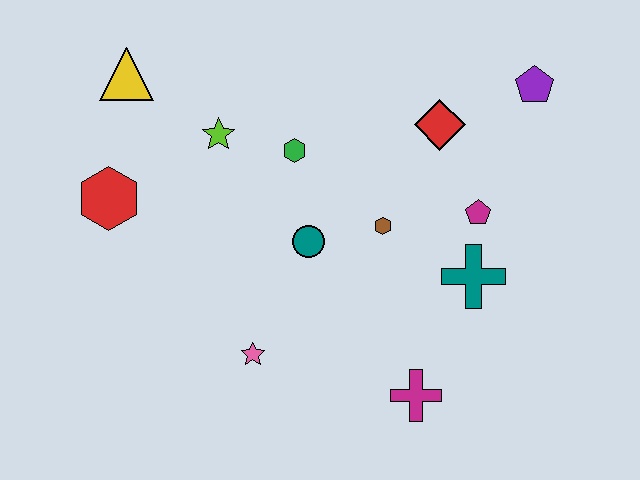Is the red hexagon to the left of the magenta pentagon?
Yes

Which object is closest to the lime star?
The green hexagon is closest to the lime star.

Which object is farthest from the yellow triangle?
The magenta cross is farthest from the yellow triangle.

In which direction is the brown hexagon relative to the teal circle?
The brown hexagon is to the right of the teal circle.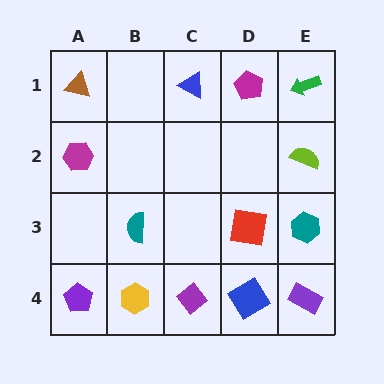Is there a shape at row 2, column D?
No, that cell is empty.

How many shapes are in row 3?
3 shapes.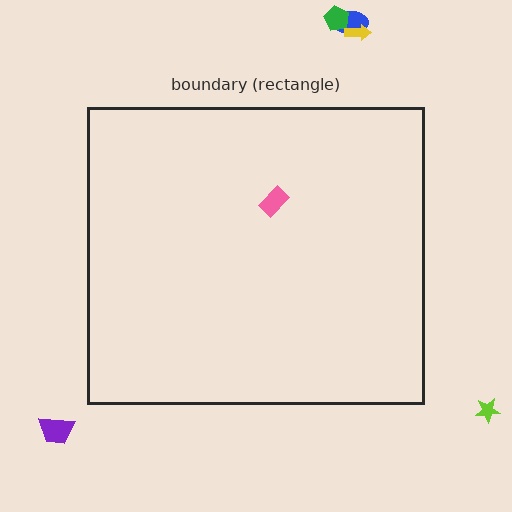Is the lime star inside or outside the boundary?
Outside.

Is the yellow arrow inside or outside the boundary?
Outside.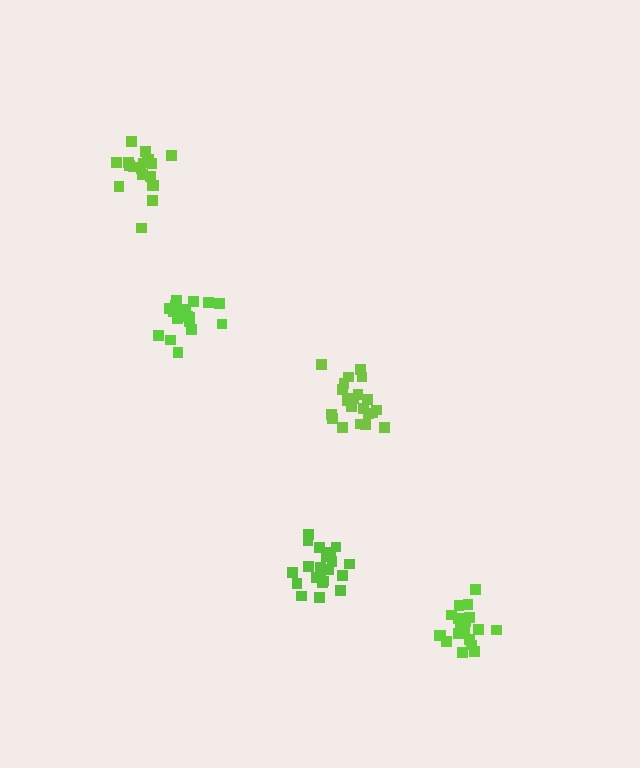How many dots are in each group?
Group 1: 21 dots, Group 2: 19 dots, Group 3: 21 dots, Group 4: 18 dots, Group 5: 20 dots (99 total).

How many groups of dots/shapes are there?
There are 5 groups.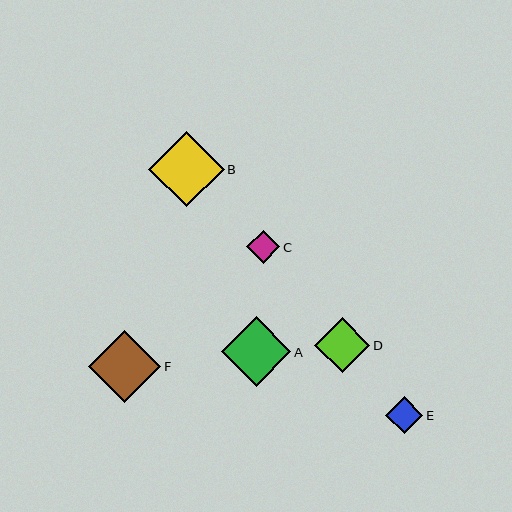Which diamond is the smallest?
Diamond C is the smallest with a size of approximately 33 pixels.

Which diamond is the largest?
Diamond B is the largest with a size of approximately 75 pixels.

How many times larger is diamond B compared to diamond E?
Diamond B is approximately 2.0 times the size of diamond E.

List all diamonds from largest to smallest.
From largest to smallest: B, F, A, D, E, C.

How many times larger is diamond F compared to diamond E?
Diamond F is approximately 2.0 times the size of diamond E.